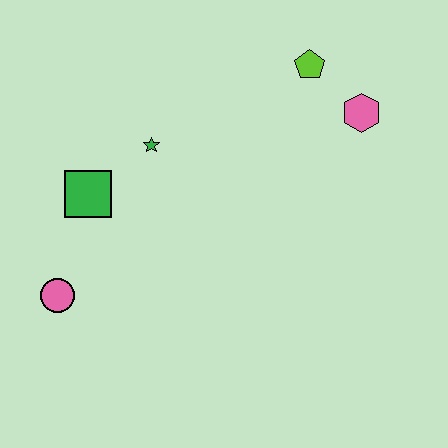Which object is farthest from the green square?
The pink hexagon is farthest from the green square.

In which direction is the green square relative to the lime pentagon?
The green square is to the left of the lime pentagon.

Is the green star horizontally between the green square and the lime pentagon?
Yes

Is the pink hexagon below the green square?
No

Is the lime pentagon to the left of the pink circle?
No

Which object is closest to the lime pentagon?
The pink hexagon is closest to the lime pentagon.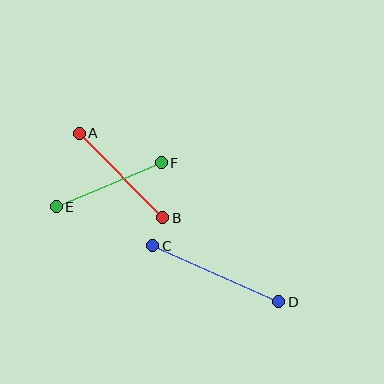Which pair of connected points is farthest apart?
Points C and D are farthest apart.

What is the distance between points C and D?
The distance is approximately 138 pixels.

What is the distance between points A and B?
The distance is approximately 119 pixels.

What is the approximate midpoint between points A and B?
The midpoint is at approximately (121, 175) pixels.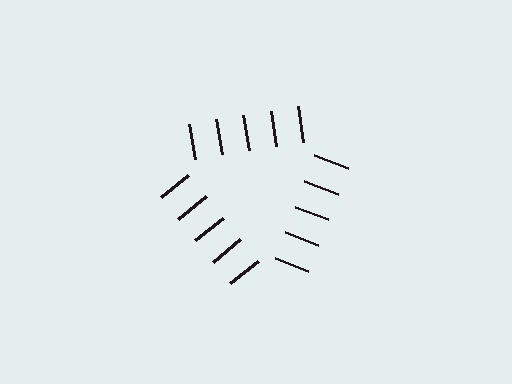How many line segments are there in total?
15 — 5 along each of the 3 edges.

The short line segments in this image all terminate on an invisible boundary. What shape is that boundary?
An illusory triangle — the line segments terminate on its edges but no continuous stroke is drawn.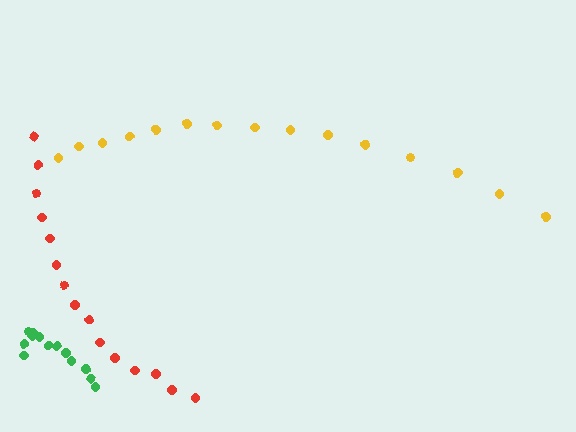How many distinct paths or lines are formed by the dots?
There are 3 distinct paths.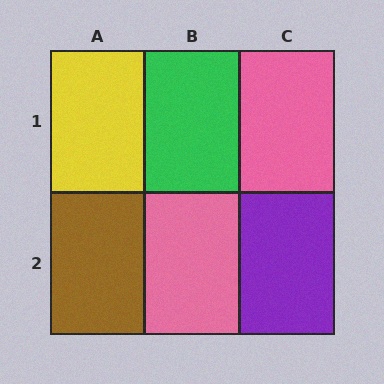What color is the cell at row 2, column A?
Brown.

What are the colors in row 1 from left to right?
Yellow, green, pink.